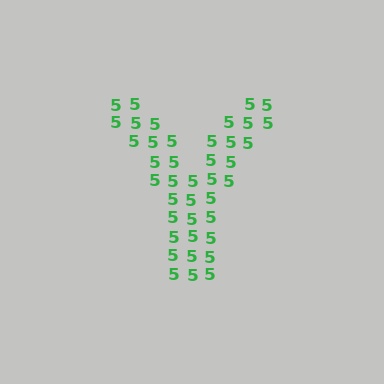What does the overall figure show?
The overall figure shows the letter Y.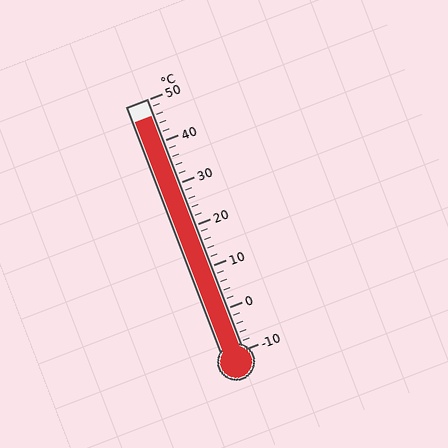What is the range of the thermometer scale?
The thermometer scale ranges from -10°C to 50°C.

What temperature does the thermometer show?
The thermometer shows approximately 46°C.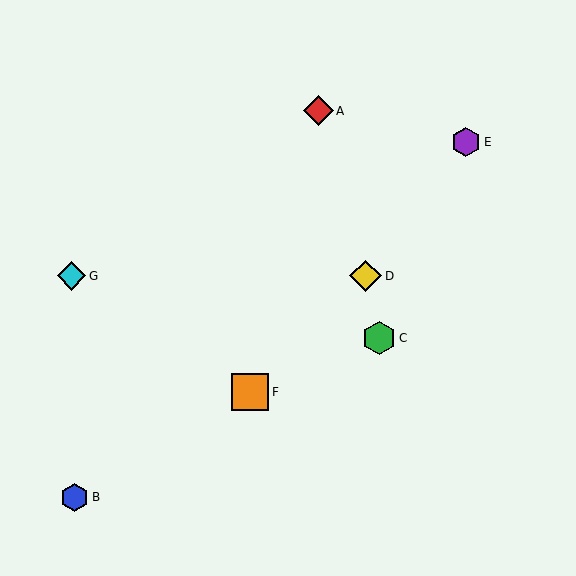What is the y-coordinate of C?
Object C is at y≈338.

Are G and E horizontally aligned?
No, G is at y≈276 and E is at y≈142.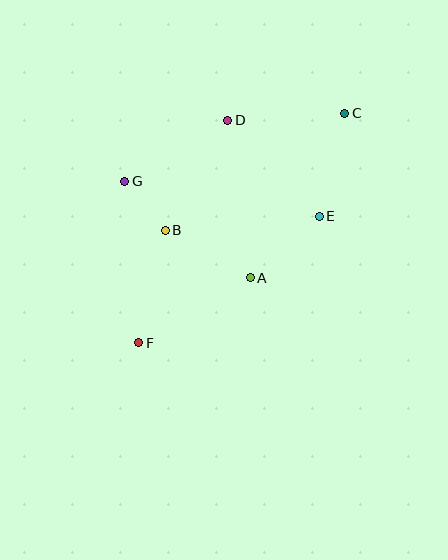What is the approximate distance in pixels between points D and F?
The distance between D and F is approximately 240 pixels.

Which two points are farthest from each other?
Points C and F are farthest from each other.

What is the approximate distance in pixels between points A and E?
The distance between A and E is approximately 92 pixels.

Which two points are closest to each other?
Points B and G are closest to each other.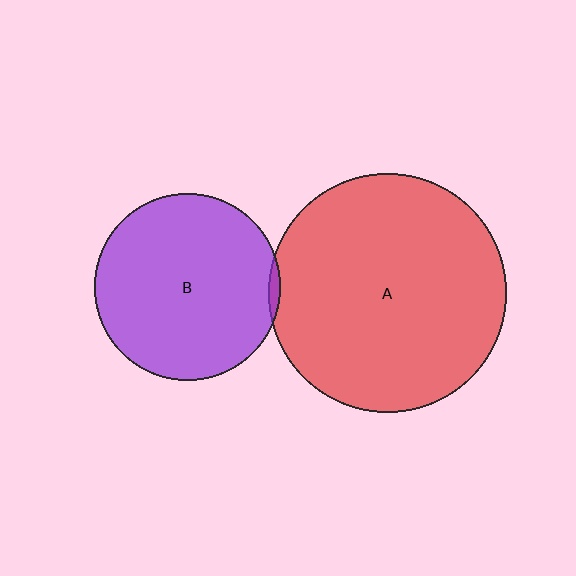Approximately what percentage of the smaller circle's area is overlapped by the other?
Approximately 5%.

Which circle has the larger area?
Circle A (red).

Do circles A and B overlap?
Yes.